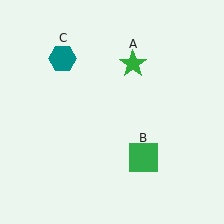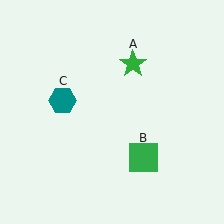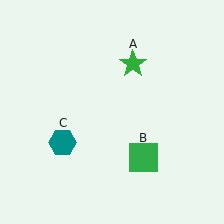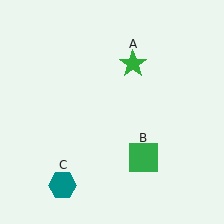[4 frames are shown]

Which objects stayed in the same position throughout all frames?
Green star (object A) and green square (object B) remained stationary.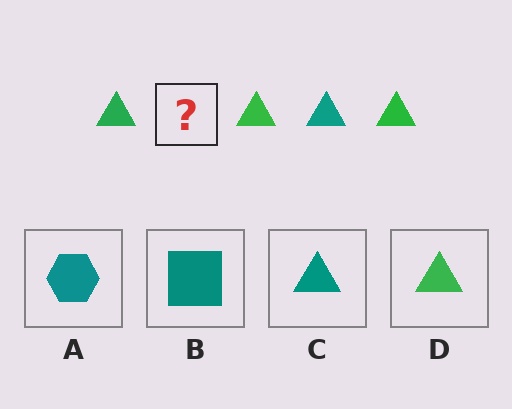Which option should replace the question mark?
Option C.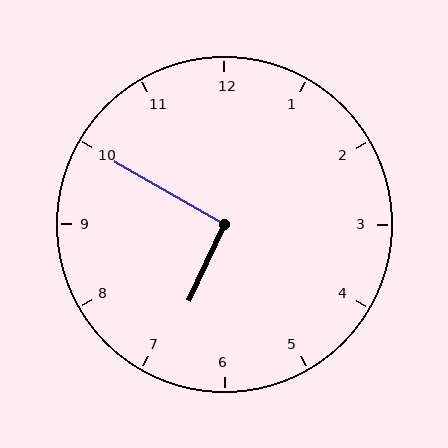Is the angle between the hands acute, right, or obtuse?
It is right.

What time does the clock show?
6:50.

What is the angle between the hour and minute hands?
Approximately 95 degrees.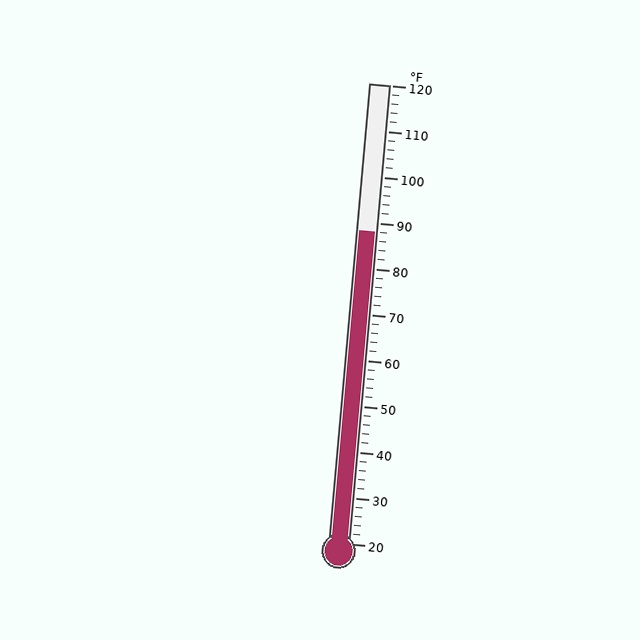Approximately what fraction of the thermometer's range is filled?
The thermometer is filled to approximately 70% of its range.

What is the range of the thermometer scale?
The thermometer scale ranges from 20°F to 120°F.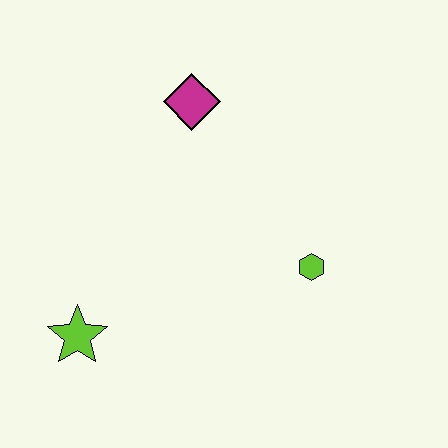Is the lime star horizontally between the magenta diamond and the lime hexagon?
No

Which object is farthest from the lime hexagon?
The lime star is farthest from the lime hexagon.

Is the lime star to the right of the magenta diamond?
No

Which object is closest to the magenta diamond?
The lime hexagon is closest to the magenta diamond.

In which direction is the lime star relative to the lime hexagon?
The lime star is to the left of the lime hexagon.